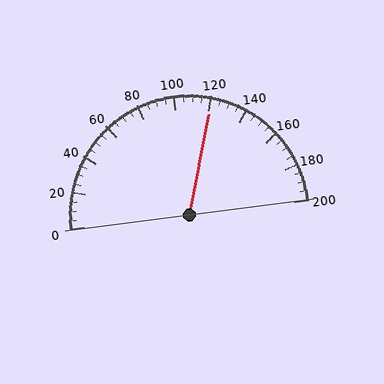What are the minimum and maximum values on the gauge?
The gauge ranges from 0 to 200.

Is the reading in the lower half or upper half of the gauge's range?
The reading is in the upper half of the range (0 to 200).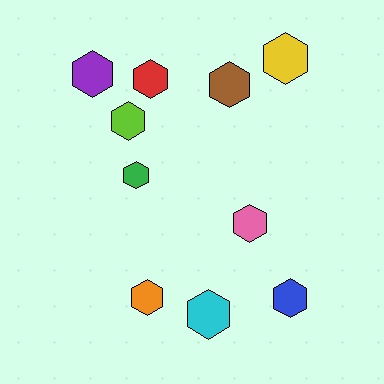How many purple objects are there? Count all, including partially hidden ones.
There is 1 purple object.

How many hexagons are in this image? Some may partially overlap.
There are 10 hexagons.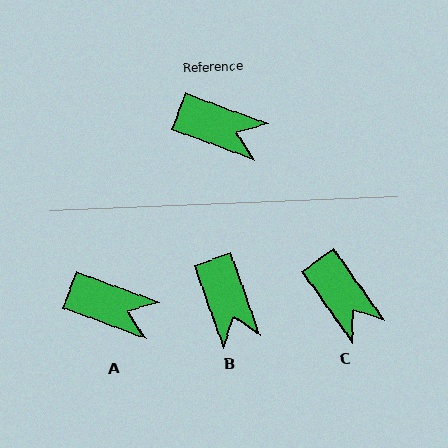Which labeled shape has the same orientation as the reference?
A.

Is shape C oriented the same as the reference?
No, it is off by about 34 degrees.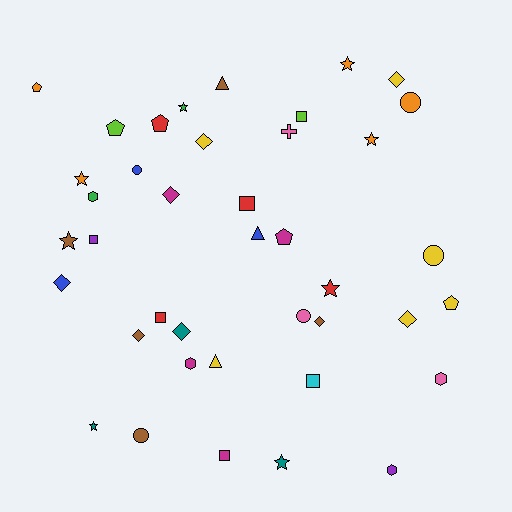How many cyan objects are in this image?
There is 1 cyan object.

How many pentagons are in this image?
There are 5 pentagons.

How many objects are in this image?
There are 40 objects.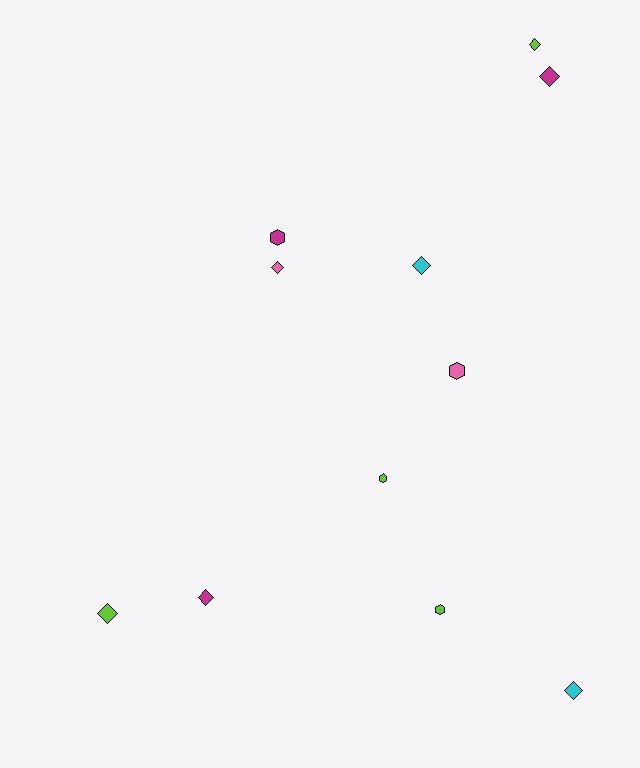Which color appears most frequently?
Lime, with 4 objects.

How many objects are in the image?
There are 11 objects.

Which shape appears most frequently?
Diamond, with 7 objects.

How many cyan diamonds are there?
There are 2 cyan diamonds.